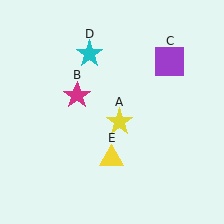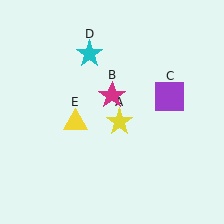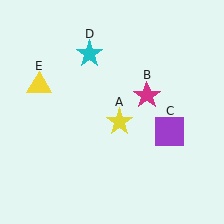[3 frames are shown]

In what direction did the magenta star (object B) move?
The magenta star (object B) moved right.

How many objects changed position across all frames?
3 objects changed position: magenta star (object B), purple square (object C), yellow triangle (object E).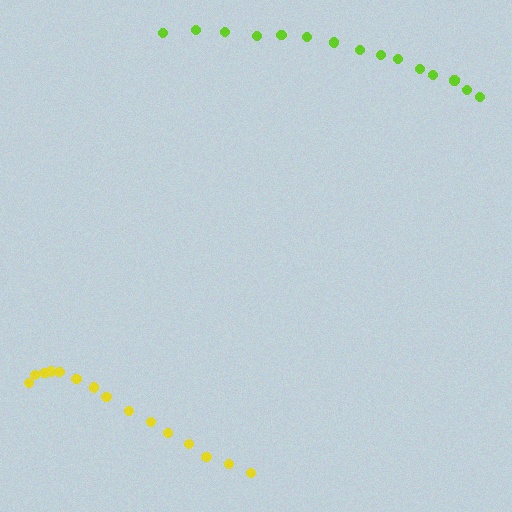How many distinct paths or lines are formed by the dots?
There are 2 distinct paths.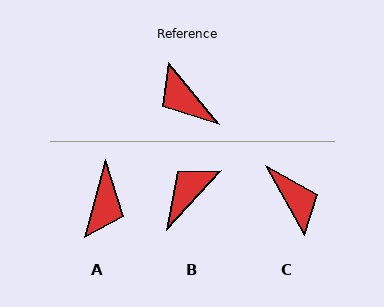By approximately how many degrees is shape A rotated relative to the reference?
Approximately 126 degrees counter-clockwise.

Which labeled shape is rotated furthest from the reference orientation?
C, about 169 degrees away.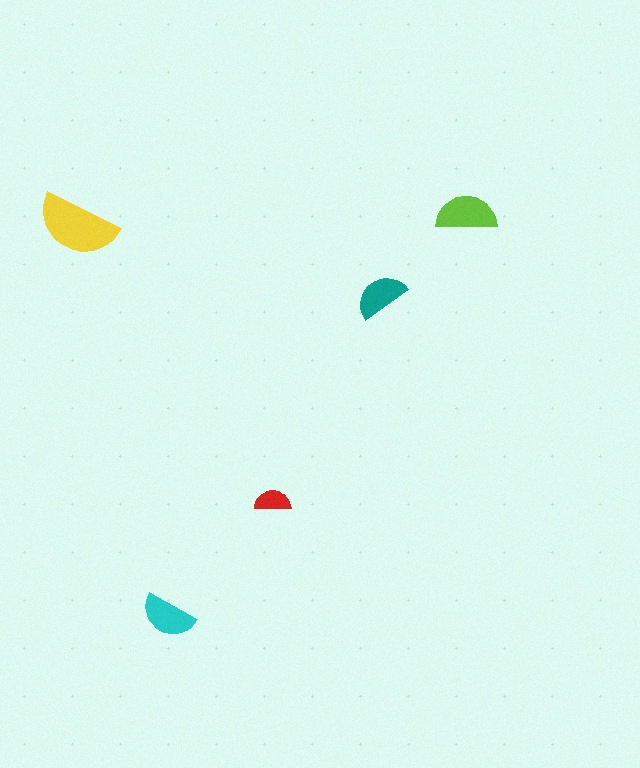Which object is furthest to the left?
The yellow semicircle is leftmost.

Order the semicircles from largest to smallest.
the yellow one, the lime one, the cyan one, the teal one, the red one.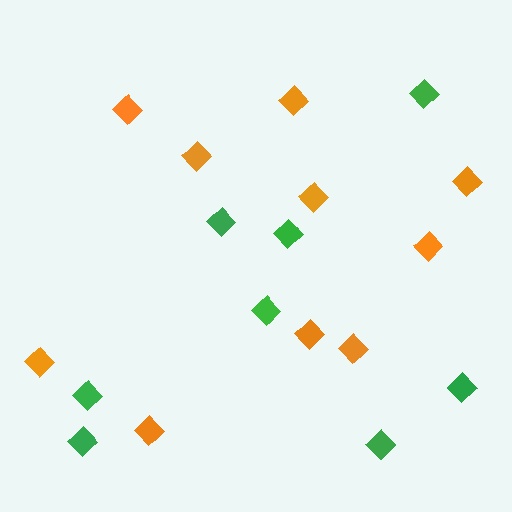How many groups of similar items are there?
There are 2 groups: one group of orange diamonds (10) and one group of green diamonds (8).